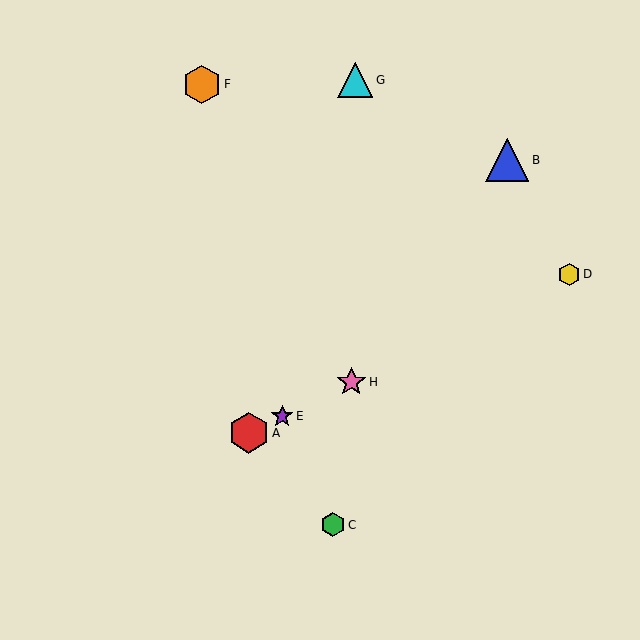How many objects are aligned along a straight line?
4 objects (A, D, E, H) are aligned along a straight line.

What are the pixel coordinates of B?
Object B is at (507, 160).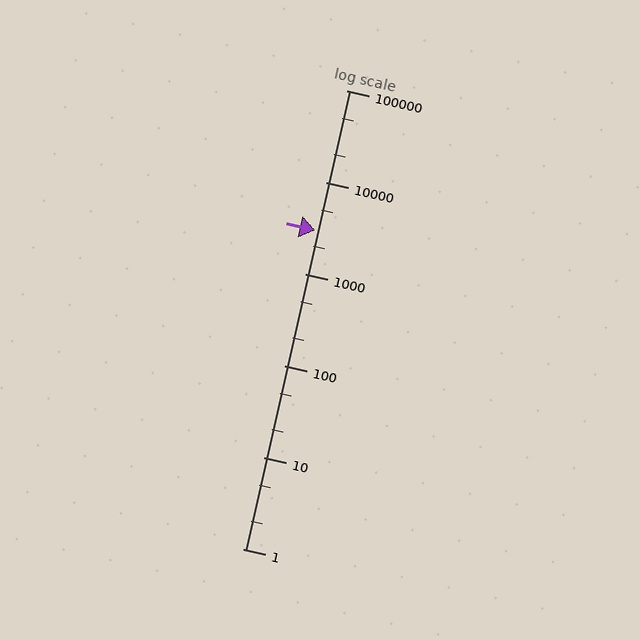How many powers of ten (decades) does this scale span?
The scale spans 5 decades, from 1 to 100000.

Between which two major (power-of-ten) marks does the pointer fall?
The pointer is between 1000 and 10000.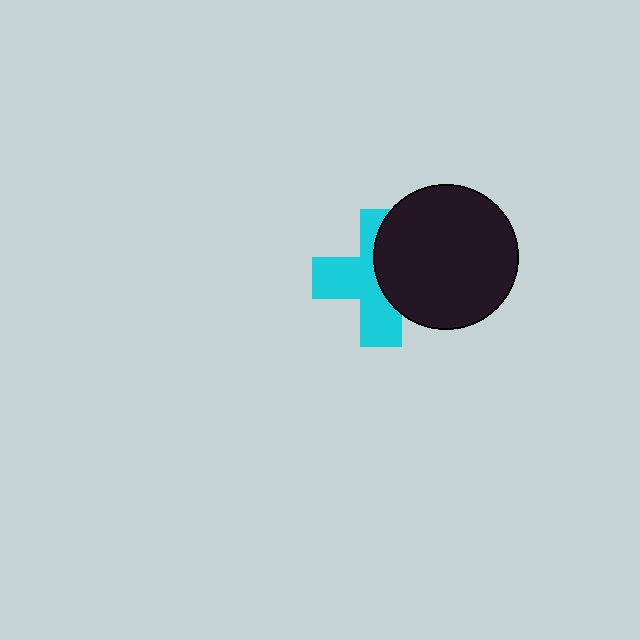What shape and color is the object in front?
The object in front is a black circle.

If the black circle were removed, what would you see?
You would see the complete cyan cross.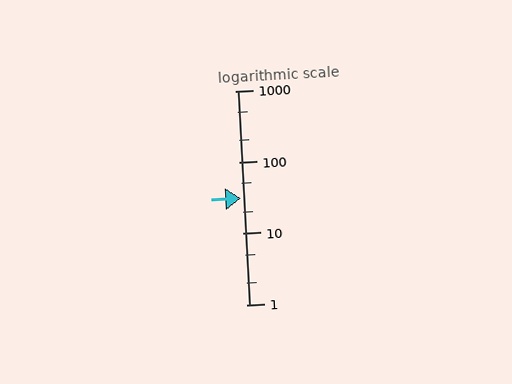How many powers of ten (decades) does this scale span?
The scale spans 3 decades, from 1 to 1000.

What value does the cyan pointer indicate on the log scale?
The pointer indicates approximately 31.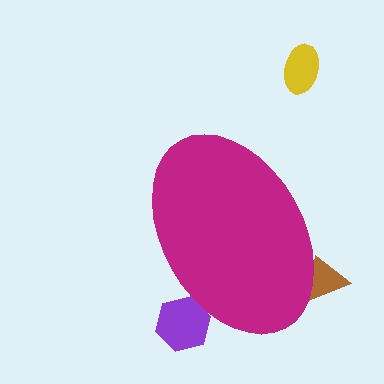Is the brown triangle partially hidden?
Yes, the brown triangle is partially hidden behind the magenta ellipse.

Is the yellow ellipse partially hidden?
No, the yellow ellipse is fully visible.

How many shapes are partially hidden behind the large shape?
2 shapes are partially hidden.